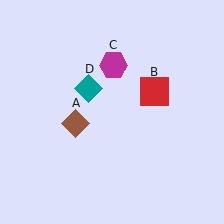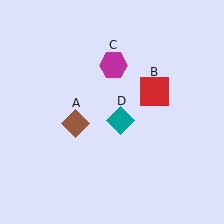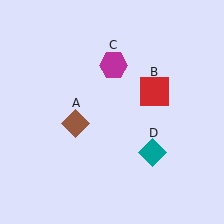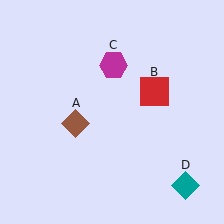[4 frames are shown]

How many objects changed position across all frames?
1 object changed position: teal diamond (object D).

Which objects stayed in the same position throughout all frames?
Brown diamond (object A) and red square (object B) and magenta hexagon (object C) remained stationary.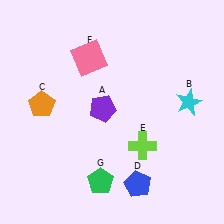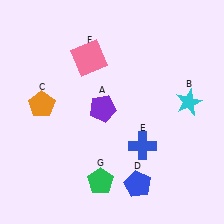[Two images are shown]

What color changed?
The cross (E) changed from lime in Image 1 to blue in Image 2.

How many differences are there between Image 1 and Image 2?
There is 1 difference between the two images.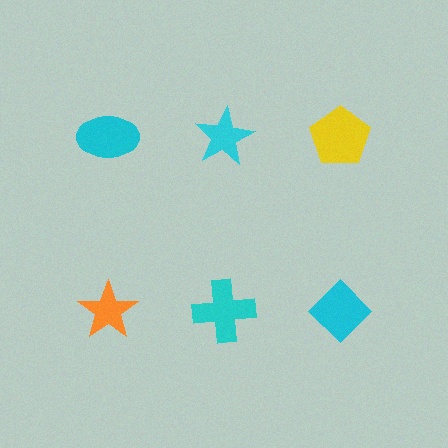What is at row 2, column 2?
A cyan cross.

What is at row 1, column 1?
A cyan ellipse.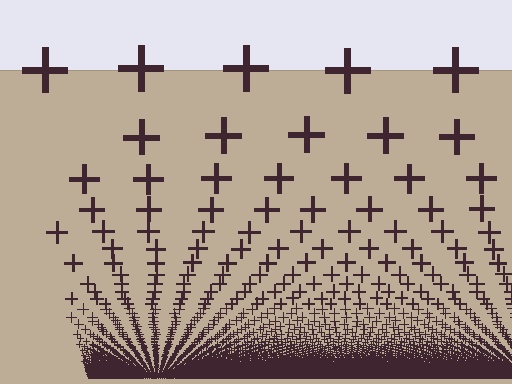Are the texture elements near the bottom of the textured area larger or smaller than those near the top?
Smaller. The gradient is inverted — elements near the bottom are smaller and denser.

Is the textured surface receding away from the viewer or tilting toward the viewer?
The surface appears to tilt toward the viewer. Texture elements get larger and sparser toward the top.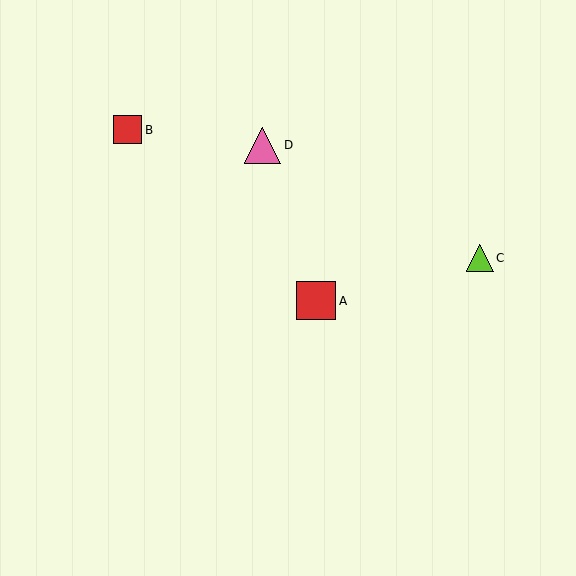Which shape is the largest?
The red square (labeled A) is the largest.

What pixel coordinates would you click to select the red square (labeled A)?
Click at (316, 301) to select the red square A.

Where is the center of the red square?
The center of the red square is at (128, 130).